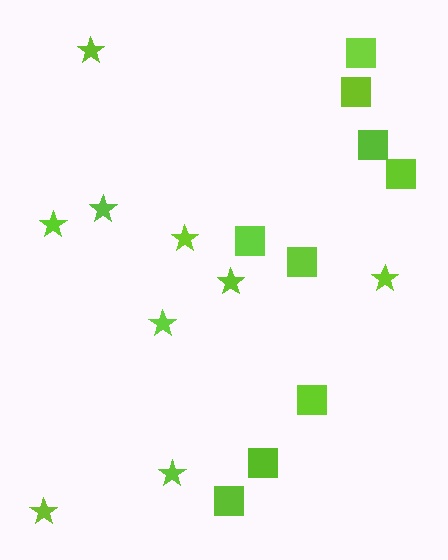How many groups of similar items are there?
There are 2 groups: one group of squares (9) and one group of stars (9).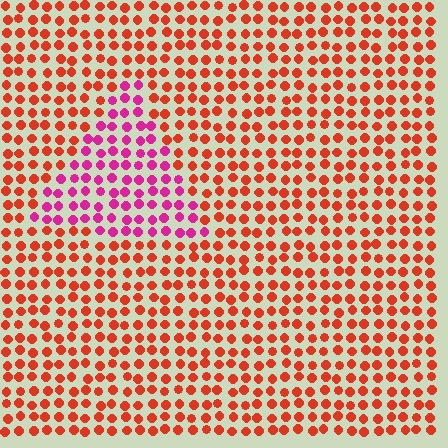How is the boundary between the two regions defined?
The boundary is defined purely by a slight shift in hue (about 47 degrees). Spacing, size, and orientation are identical on both sides.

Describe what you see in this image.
The image is filled with small red elements in a uniform arrangement. A triangle-shaped region is visible where the elements are tinted to a slightly different hue, forming a subtle color boundary.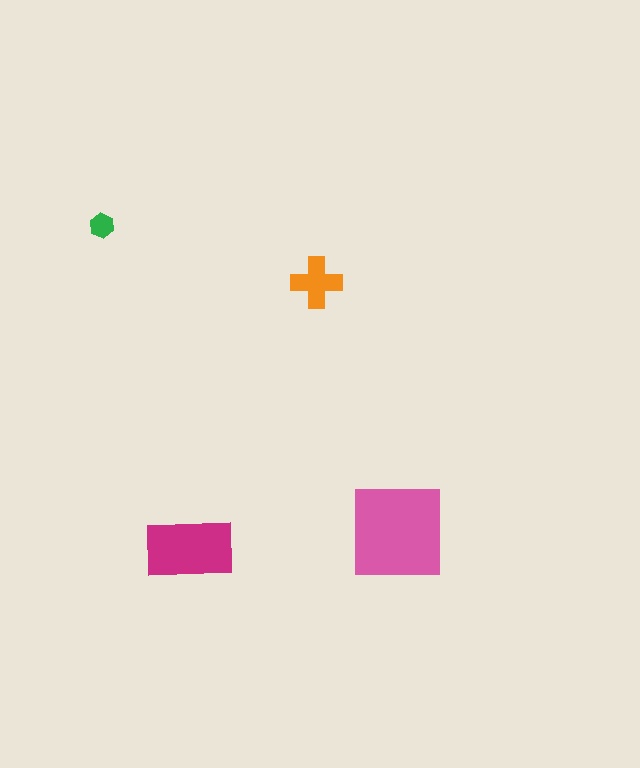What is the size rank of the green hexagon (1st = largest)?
4th.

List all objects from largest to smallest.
The pink square, the magenta rectangle, the orange cross, the green hexagon.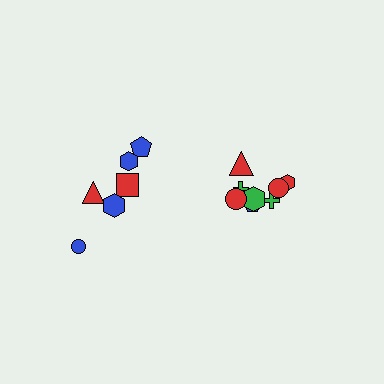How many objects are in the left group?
There are 6 objects.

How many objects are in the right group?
There are 8 objects.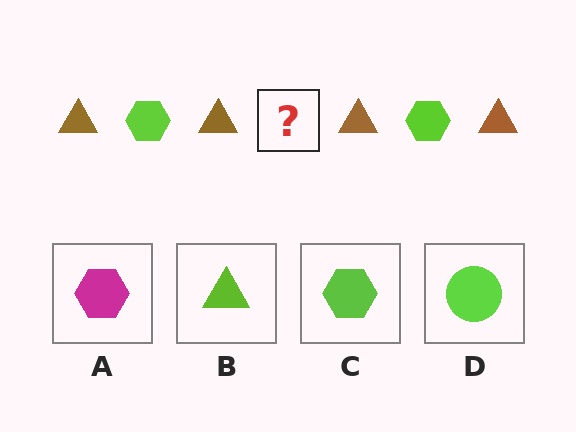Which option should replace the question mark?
Option C.